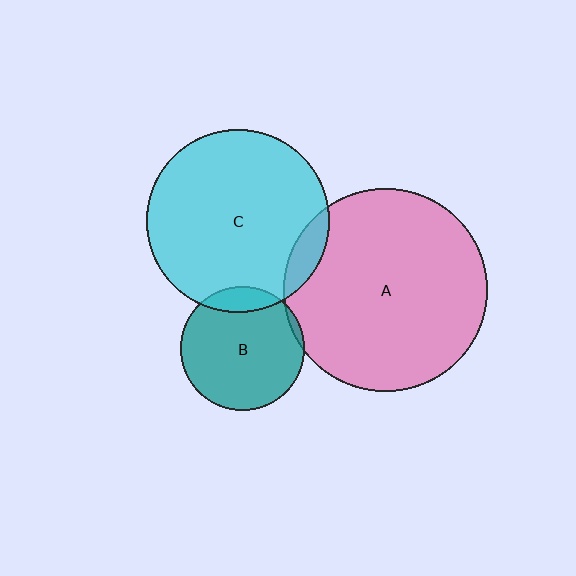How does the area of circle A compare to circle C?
Approximately 1.3 times.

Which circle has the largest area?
Circle A (pink).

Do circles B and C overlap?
Yes.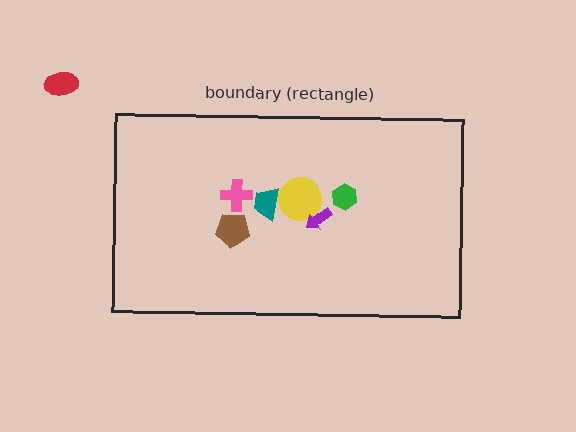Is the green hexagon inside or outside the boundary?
Inside.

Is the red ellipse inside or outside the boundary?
Outside.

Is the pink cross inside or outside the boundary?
Inside.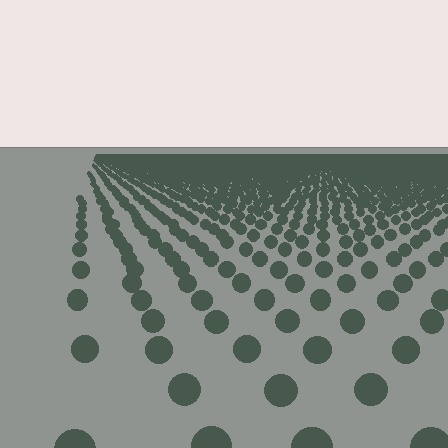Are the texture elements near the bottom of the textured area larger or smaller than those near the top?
Larger. Near the bottom, elements are closer to the viewer and appear at a bigger on-screen size.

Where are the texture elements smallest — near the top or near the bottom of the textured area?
Near the top.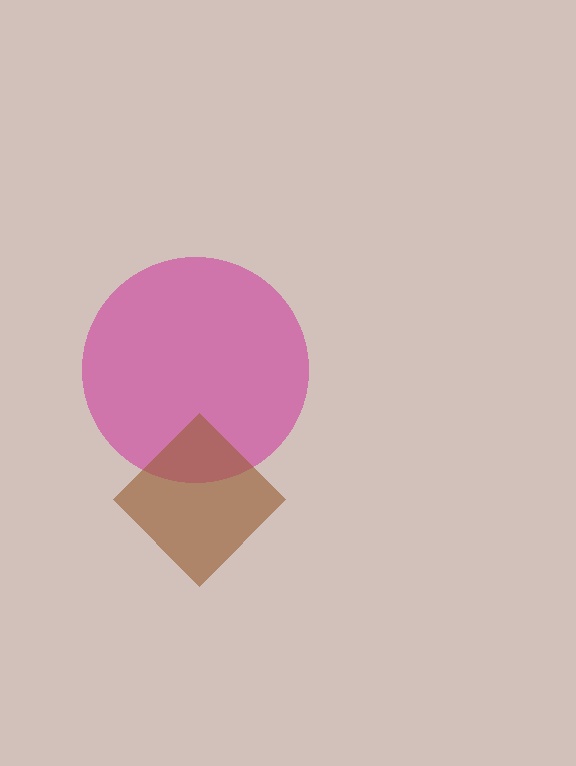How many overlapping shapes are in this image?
There are 2 overlapping shapes in the image.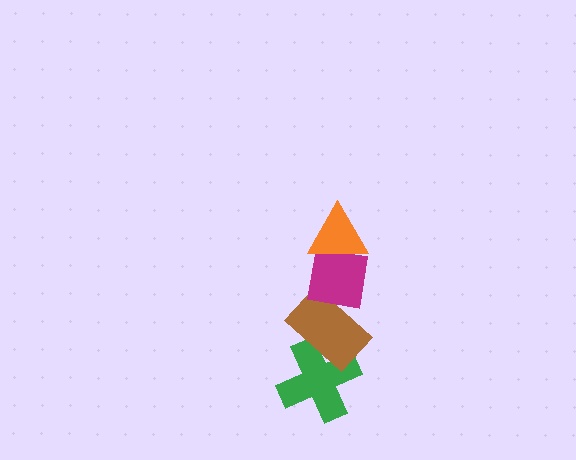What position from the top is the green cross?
The green cross is 4th from the top.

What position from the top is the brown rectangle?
The brown rectangle is 3rd from the top.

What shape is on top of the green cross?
The brown rectangle is on top of the green cross.